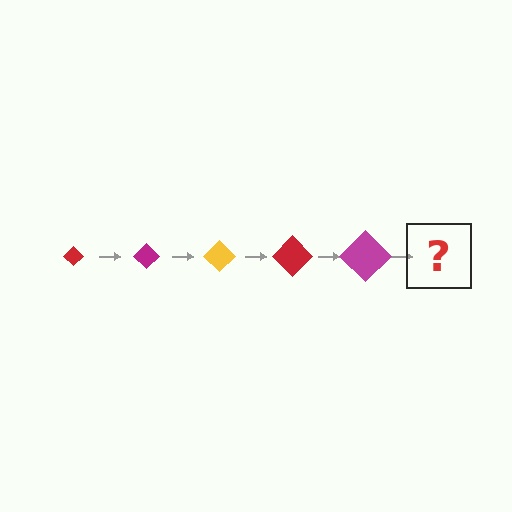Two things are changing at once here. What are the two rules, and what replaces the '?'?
The two rules are that the diamond grows larger each step and the color cycles through red, magenta, and yellow. The '?' should be a yellow diamond, larger than the previous one.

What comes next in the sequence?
The next element should be a yellow diamond, larger than the previous one.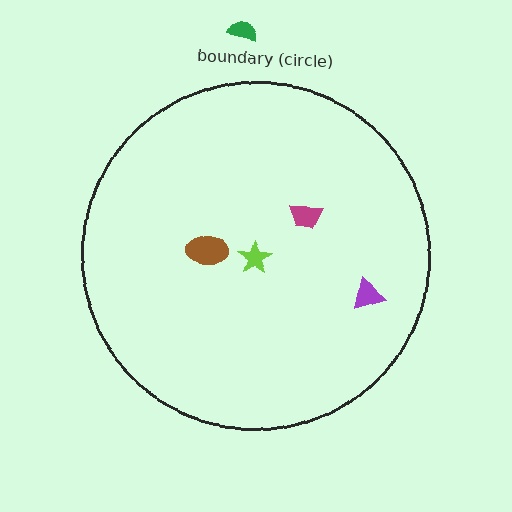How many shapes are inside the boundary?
4 inside, 1 outside.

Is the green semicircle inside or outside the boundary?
Outside.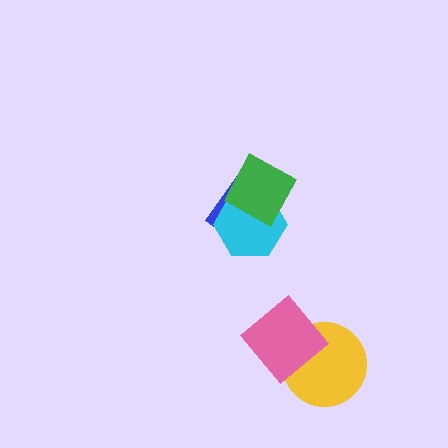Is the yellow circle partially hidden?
Yes, it is partially covered by another shape.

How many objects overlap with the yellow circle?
1 object overlaps with the yellow circle.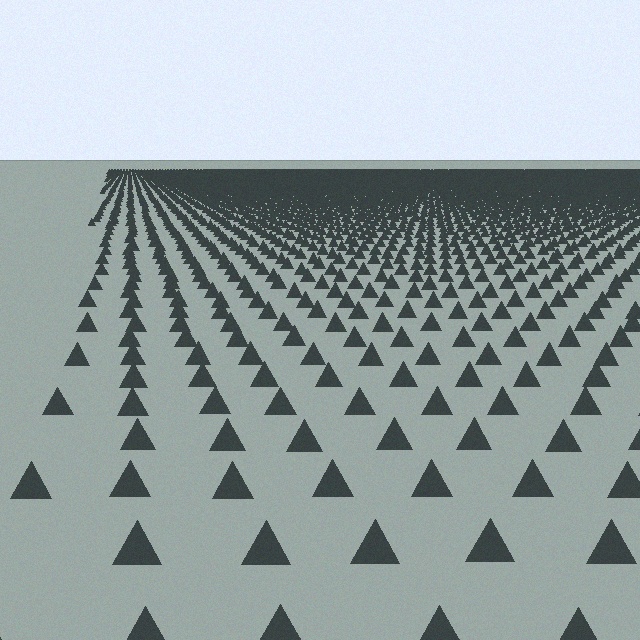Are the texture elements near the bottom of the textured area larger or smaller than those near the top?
Larger. Near the bottom, elements are closer to the viewer and appear at a bigger on-screen size.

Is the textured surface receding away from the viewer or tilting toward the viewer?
The surface is receding away from the viewer. Texture elements get smaller and denser toward the top.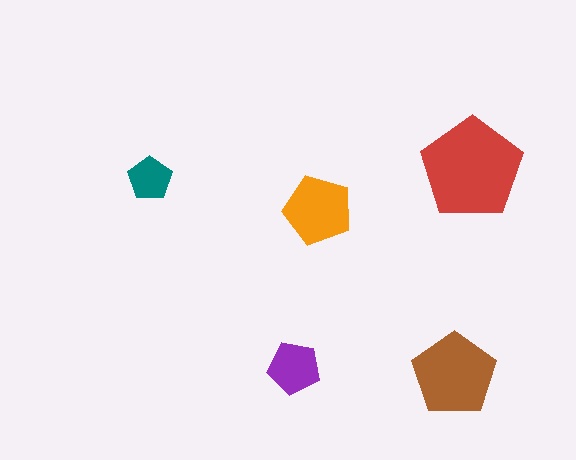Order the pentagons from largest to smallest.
the red one, the brown one, the orange one, the purple one, the teal one.